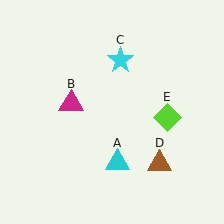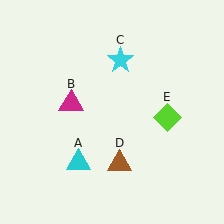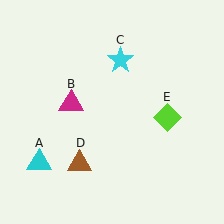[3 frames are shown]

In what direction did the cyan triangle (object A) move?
The cyan triangle (object A) moved left.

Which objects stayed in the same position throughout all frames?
Magenta triangle (object B) and cyan star (object C) and lime diamond (object E) remained stationary.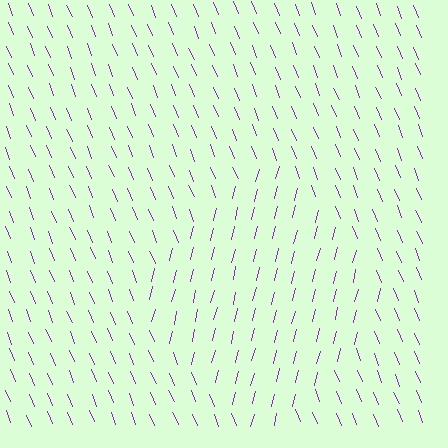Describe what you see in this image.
The image is filled with small purple line segments. A diamond region in the image has lines oriented differently from the surrounding lines, creating a visible texture boundary.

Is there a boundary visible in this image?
Yes, there is a texture boundary formed by a change in line orientation.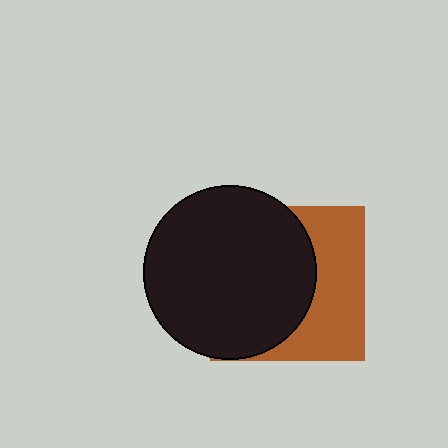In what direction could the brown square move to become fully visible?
The brown square could move right. That would shift it out from behind the black circle entirely.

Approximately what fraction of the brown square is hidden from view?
Roughly 59% of the brown square is hidden behind the black circle.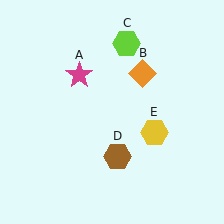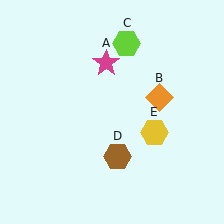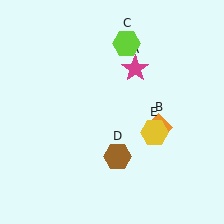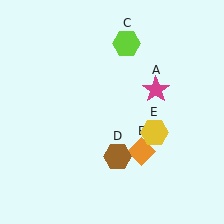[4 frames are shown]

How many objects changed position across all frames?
2 objects changed position: magenta star (object A), orange diamond (object B).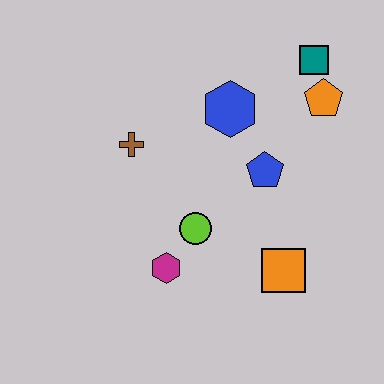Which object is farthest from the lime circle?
The teal square is farthest from the lime circle.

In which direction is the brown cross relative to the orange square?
The brown cross is to the left of the orange square.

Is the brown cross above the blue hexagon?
No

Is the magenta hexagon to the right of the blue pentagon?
No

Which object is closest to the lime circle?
The magenta hexagon is closest to the lime circle.